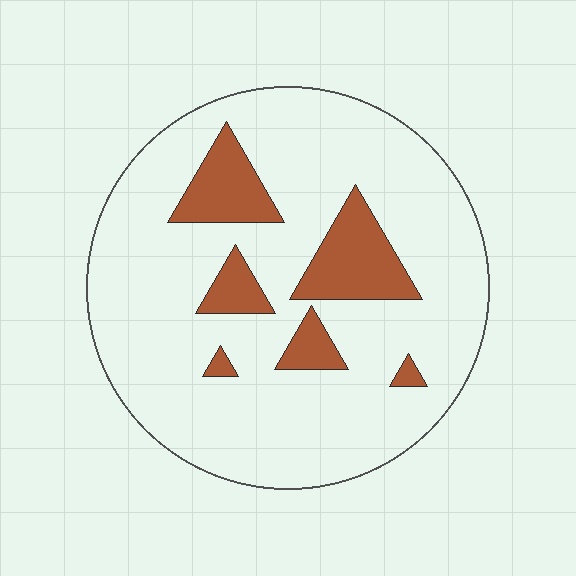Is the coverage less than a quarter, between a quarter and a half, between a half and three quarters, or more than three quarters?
Less than a quarter.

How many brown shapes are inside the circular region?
6.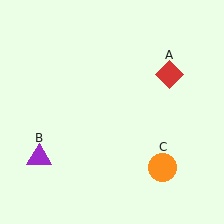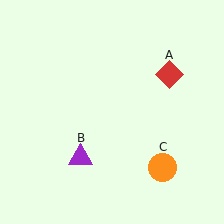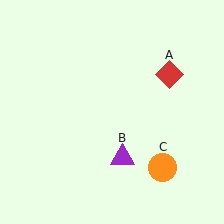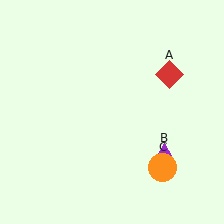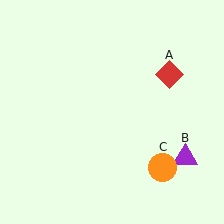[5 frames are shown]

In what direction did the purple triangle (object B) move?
The purple triangle (object B) moved right.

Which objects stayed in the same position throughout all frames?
Red diamond (object A) and orange circle (object C) remained stationary.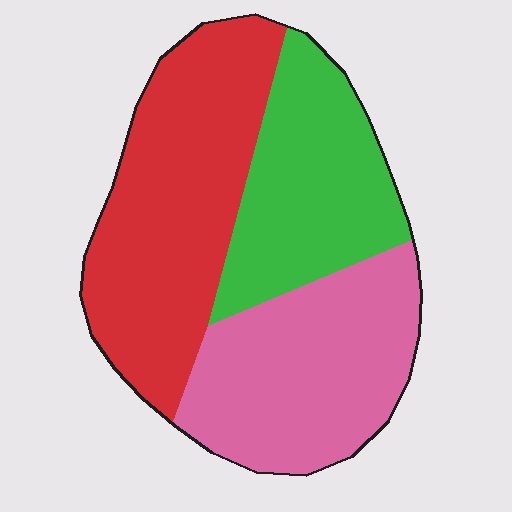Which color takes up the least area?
Green, at roughly 25%.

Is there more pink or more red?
Red.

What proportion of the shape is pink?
Pink covers roughly 35% of the shape.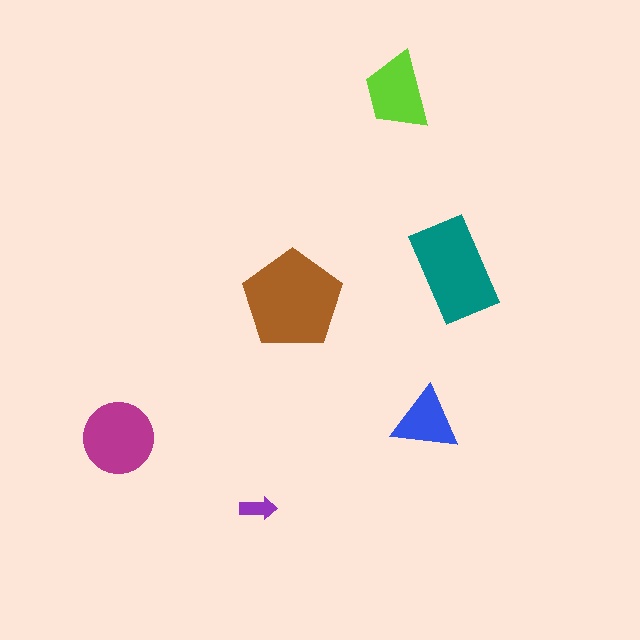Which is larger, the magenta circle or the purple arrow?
The magenta circle.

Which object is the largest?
The brown pentagon.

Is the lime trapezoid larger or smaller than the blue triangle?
Larger.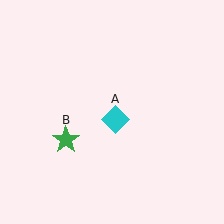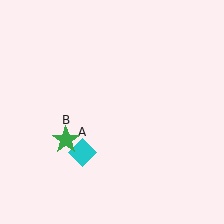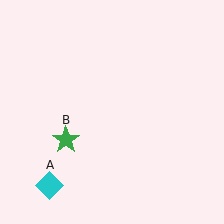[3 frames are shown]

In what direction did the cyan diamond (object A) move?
The cyan diamond (object A) moved down and to the left.